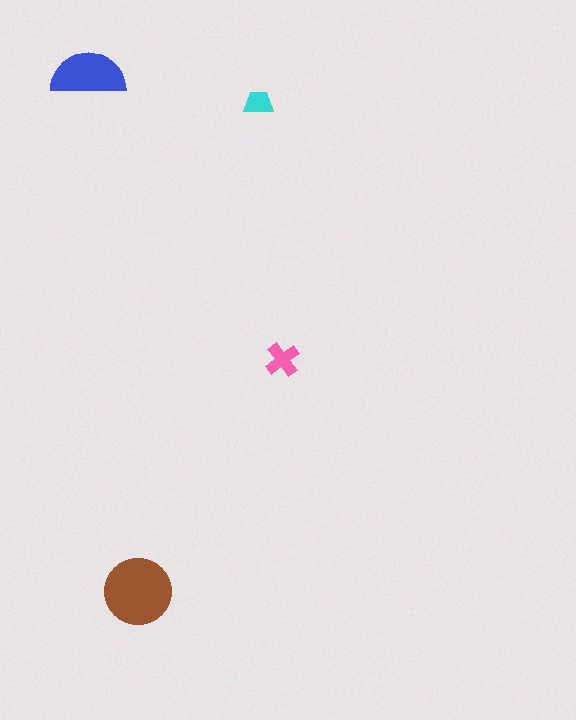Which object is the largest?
The brown circle.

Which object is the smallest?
The cyan trapezoid.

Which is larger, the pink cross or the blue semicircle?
The blue semicircle.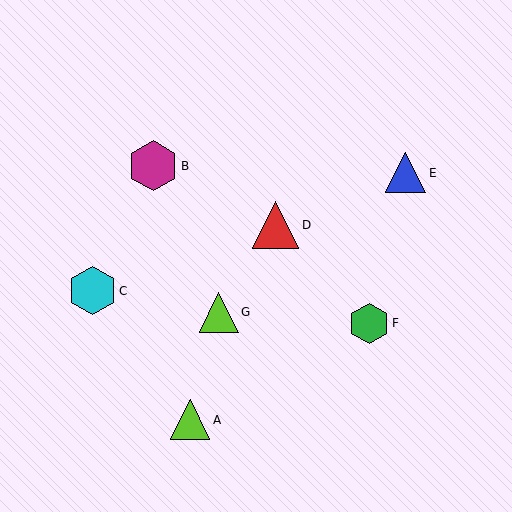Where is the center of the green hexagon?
The center of the green hexagon is at (369, 323).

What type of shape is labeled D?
Shape D is a red triangle.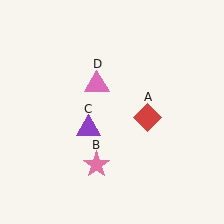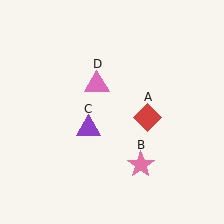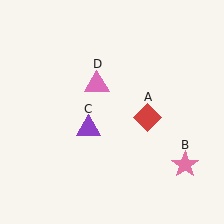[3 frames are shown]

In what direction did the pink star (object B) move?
The pink star (object B) moved right.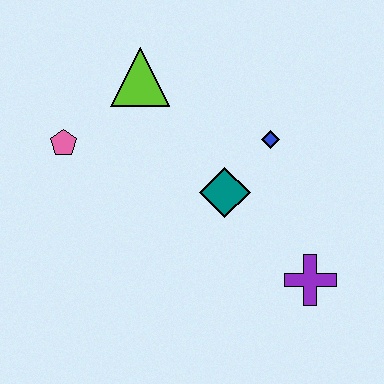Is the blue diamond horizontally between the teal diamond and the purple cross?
Yes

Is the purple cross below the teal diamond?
Yes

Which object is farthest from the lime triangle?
The purple cross is farthest from the lime triangle.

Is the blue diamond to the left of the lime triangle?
No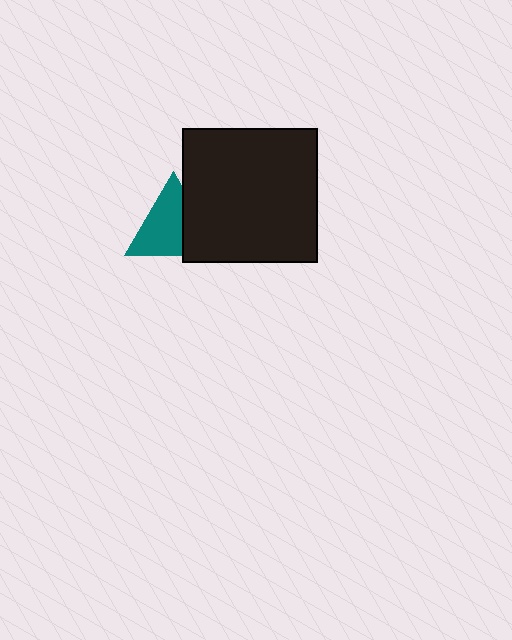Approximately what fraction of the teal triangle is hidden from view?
Roughly 35% of the teal triangle is hidden behind the black square.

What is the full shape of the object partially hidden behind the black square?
The partially hidden object is a teal triangle.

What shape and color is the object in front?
The object in front is a black square.